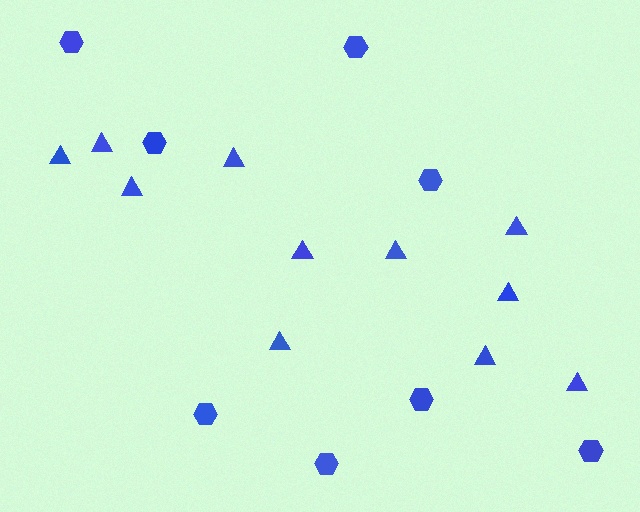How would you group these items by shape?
There are 2 groups: one group of hexagons (8) and one group of triangles (11).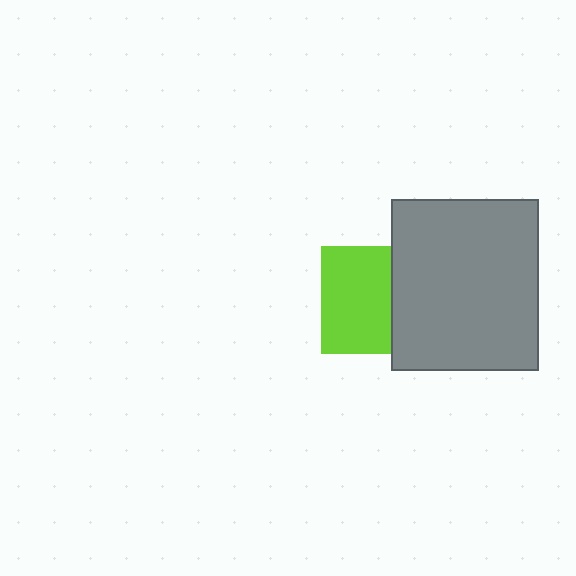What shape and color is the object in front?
The object in front is a gray rectangle.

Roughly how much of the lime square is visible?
About half of it is visible (roughly 65%).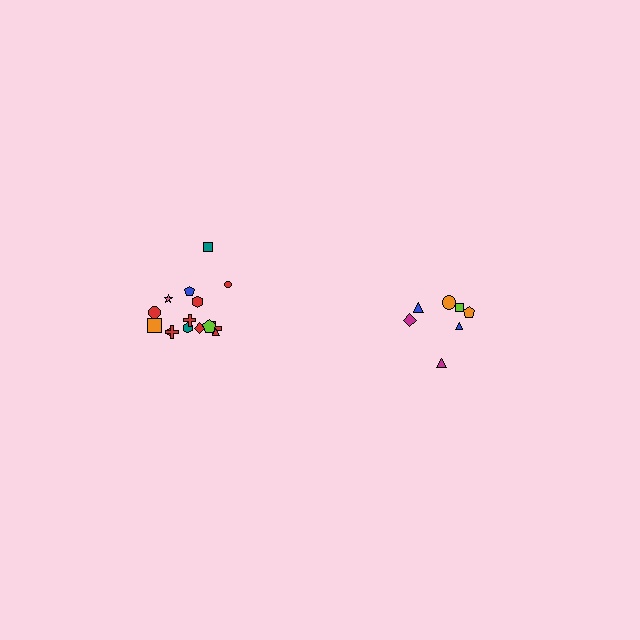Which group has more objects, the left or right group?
The left group.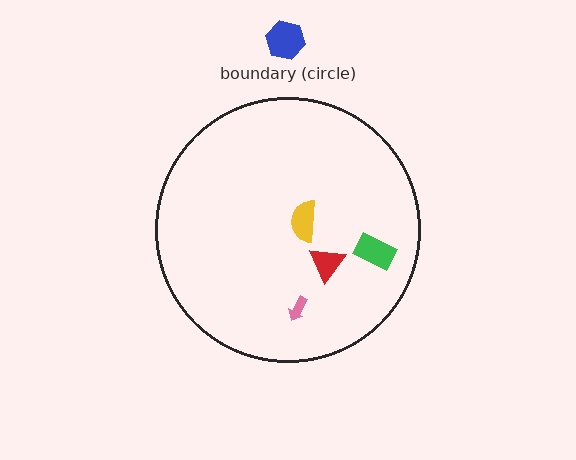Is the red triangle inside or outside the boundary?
Inside.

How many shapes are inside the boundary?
4 inside, 1 outside.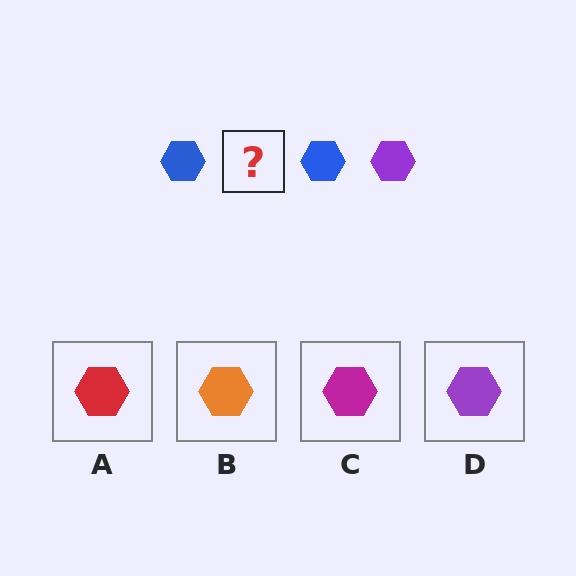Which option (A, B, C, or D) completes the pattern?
D.